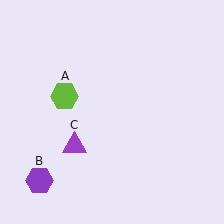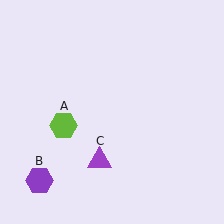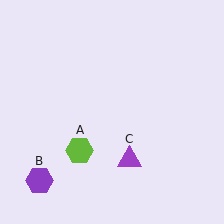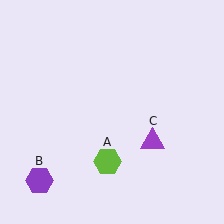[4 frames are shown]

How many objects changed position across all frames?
2 objects changed position: lime hexagon (object A), purple triangle (object C).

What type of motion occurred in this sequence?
The lime hexagon (object A), purple triangle (object C) rotated counterclockwise around the center of the scene.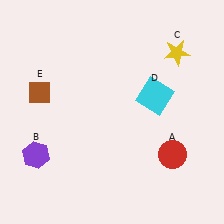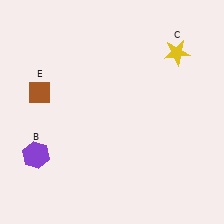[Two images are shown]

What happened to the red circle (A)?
The red circle (A) was removed in Image 2. It was in the bottom-right area of Image 1.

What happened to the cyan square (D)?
The cyan square (D) was removed in Image 2. It was in the top-right area of Image 1.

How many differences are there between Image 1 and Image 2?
There are 2 differences between the two images.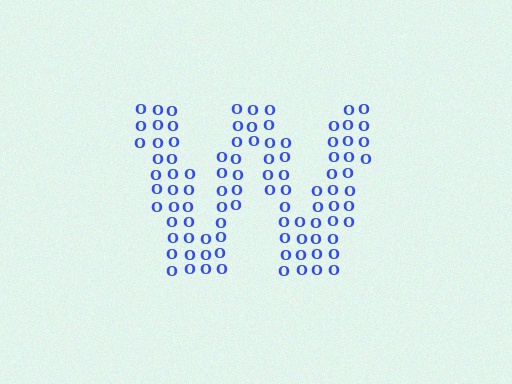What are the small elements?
The small elements are letter O's.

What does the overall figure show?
The overall figure shows the letter W.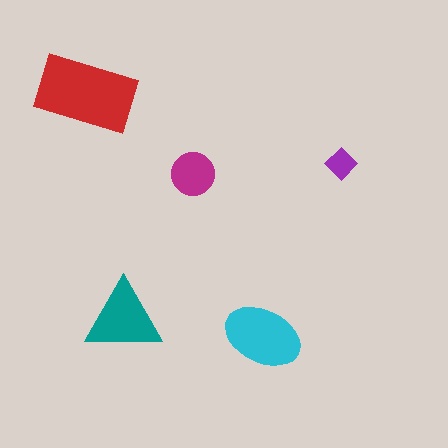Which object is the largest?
The red rectangle.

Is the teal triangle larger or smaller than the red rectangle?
Smaller.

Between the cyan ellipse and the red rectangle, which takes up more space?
The red rectangle.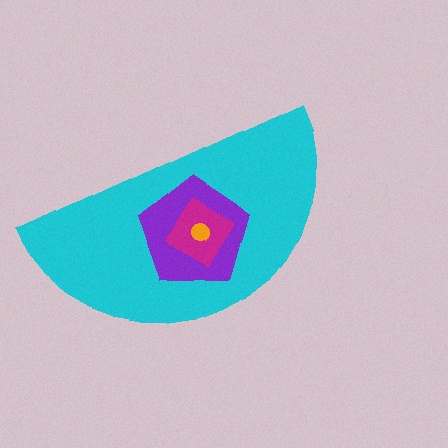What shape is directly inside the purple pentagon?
The magenta diamond.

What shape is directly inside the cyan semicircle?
The purple pentagon.